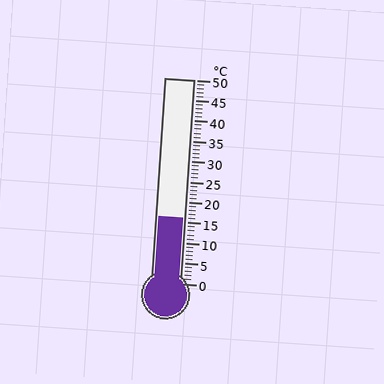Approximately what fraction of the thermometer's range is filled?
The thermometer is filled to approximately 30% of its range.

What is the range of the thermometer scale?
The thermometer scale ranges from 0°C to 50°C.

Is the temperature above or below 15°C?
The temperature is above 15°C.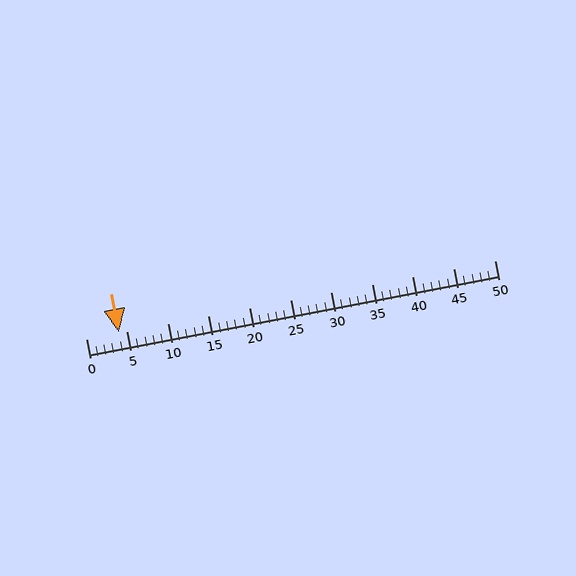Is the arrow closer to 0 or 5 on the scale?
The arrow is closer to 5.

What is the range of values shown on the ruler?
The ruler shows values from 0 to 50.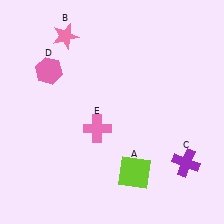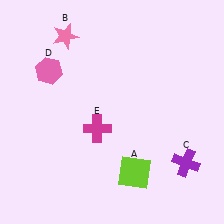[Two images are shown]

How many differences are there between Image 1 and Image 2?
There is 1 difference between the two images.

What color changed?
The cross (E) changed from pink in Image 1 to magenta in Image 2.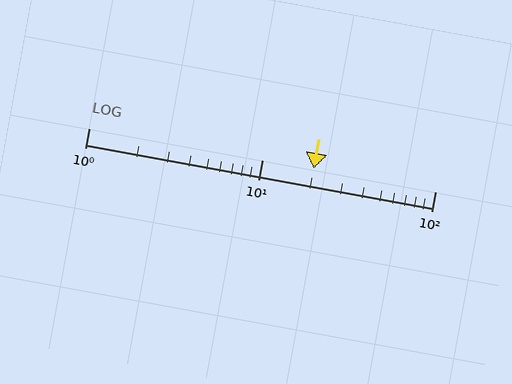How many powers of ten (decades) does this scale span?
The scale spans 2 decades, from 1 to 100.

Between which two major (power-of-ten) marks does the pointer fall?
The pointer is between 10 and 100.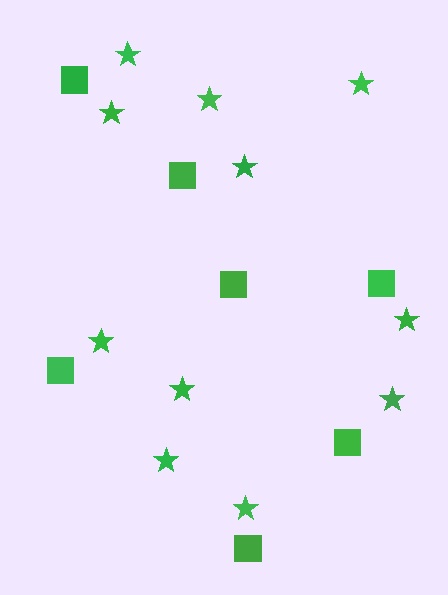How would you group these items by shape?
There are 2 groups: one group of stars (11) and one group of squares (7).